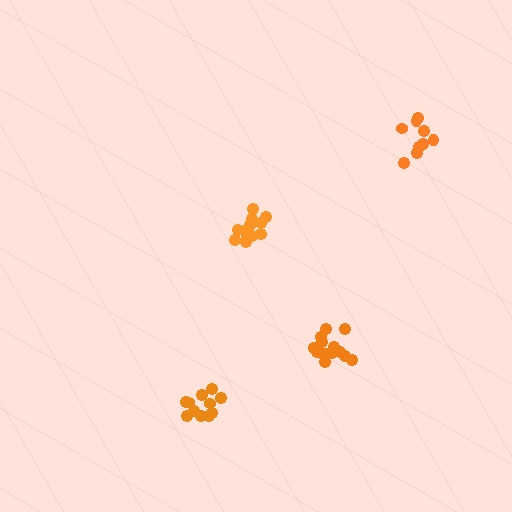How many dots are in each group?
Group 1: 11 dots, Group 2: 14 dots, Group 3: 14 dots, Group 4: 9 dots (48 total).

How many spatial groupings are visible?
There are 4 spatial groupings.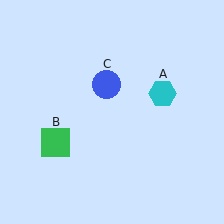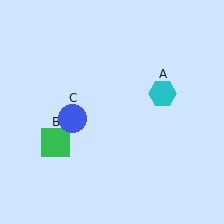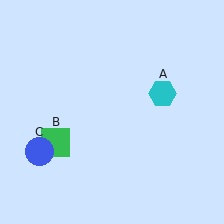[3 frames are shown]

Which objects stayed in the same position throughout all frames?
Cyan hexagon (object A) and green square (object B) remained stationary.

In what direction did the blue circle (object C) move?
The blue circle (object C) moved down and to the left.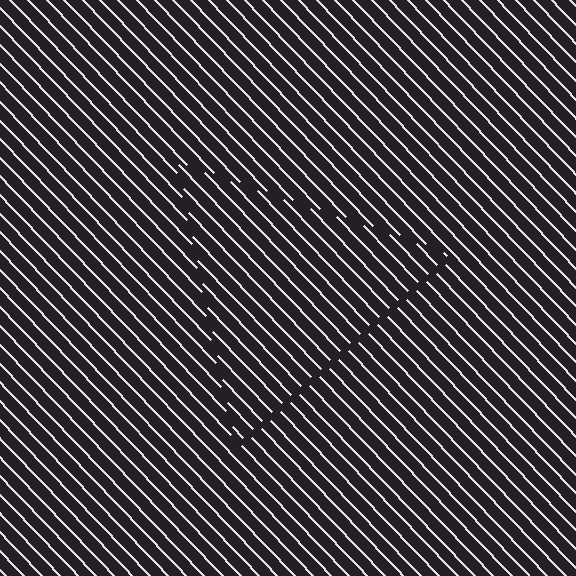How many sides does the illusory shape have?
3 sides — the line-ends trace a triangle.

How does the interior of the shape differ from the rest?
The interior of the shape contains the same grating, shifted by half a period — the contour is defined by the phase discontinuity where line-ends from the inner and outer gratings abut.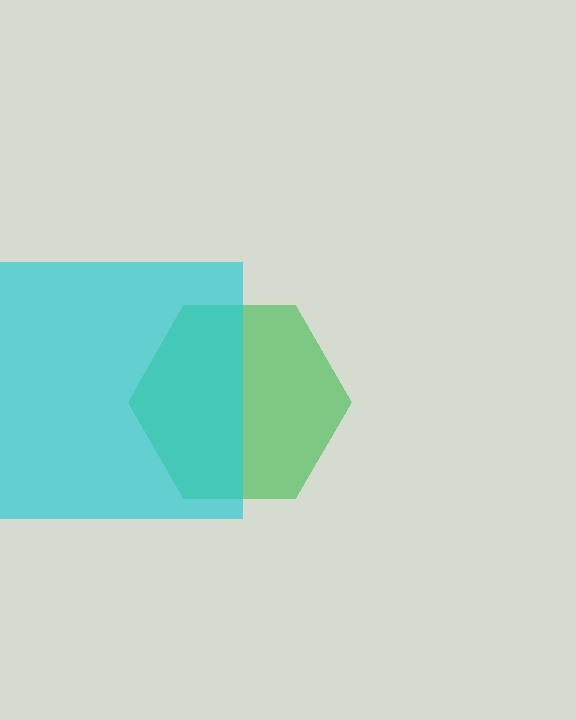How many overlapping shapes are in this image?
There are 2 overlapping shapes in the image.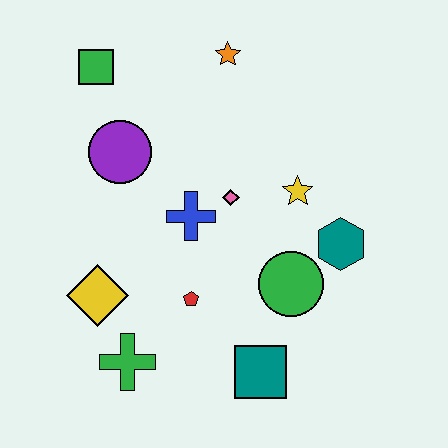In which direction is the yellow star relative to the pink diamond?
The yellow star is to the right of the pink diamond.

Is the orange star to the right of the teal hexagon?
No